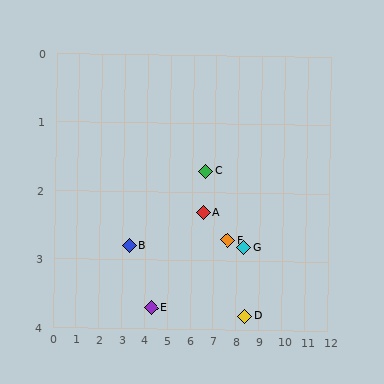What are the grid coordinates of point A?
Point A is at approximately (6.5, 2.3).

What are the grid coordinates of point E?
Point E is at approximately (4.3, 3.7).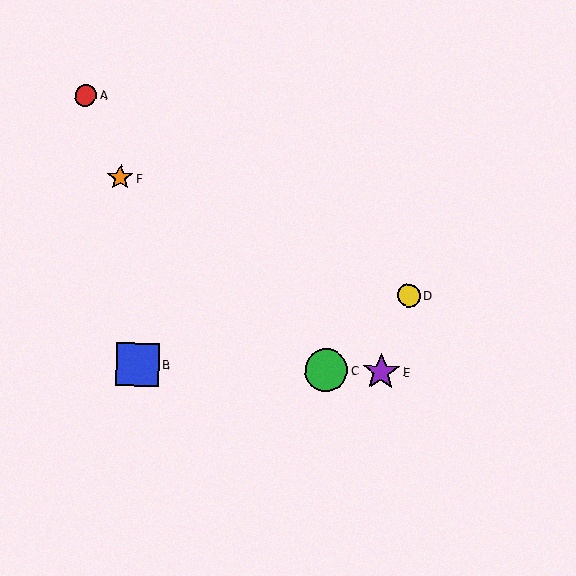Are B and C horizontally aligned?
Yes, both are at y≈365.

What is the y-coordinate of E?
Object E is at y≈372.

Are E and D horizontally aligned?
No, E is at y≈372 and D is at y≈296.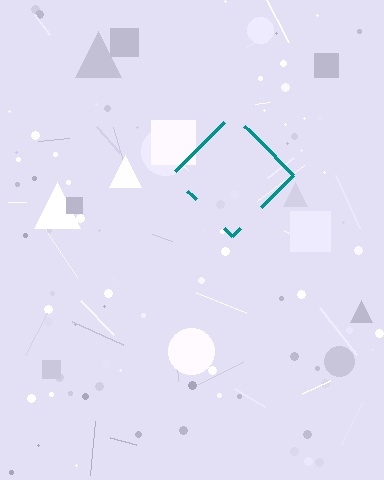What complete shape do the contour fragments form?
The contour fragments form a diamond.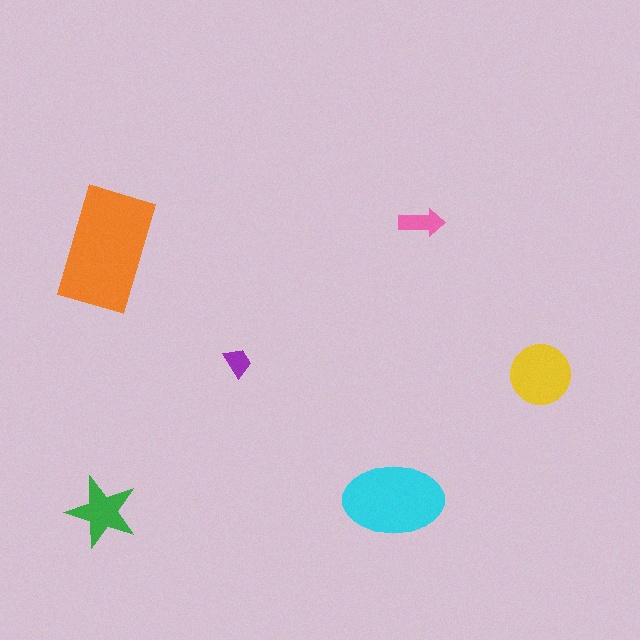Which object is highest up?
The pink arrow is topmost.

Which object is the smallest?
The purple trapezoid.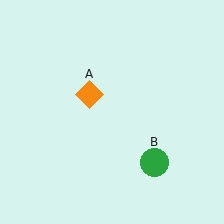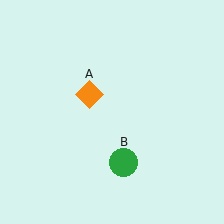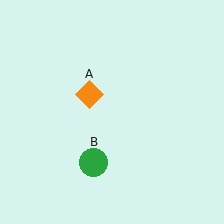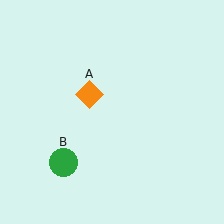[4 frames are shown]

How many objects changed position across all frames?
1 object changed position: green circle (object B).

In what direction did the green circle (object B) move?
The green circle (object B) moved left.